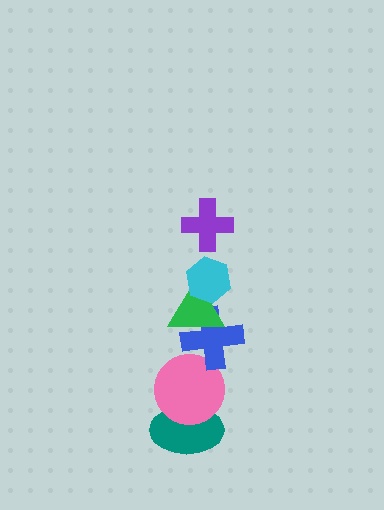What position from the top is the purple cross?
The purple cross is 1st from the top.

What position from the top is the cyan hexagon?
The cyan hexagon is 2nd from the top.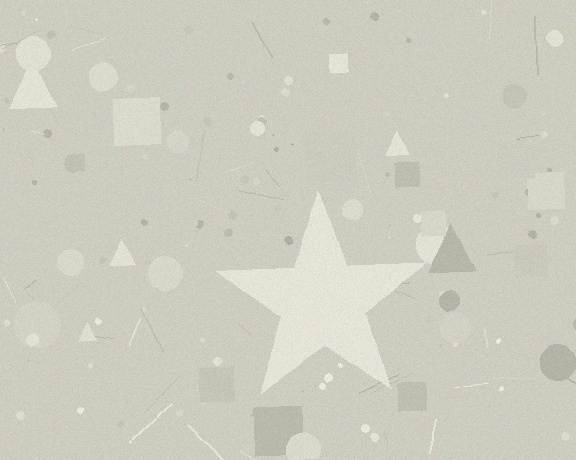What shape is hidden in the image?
A star is hidden in the image.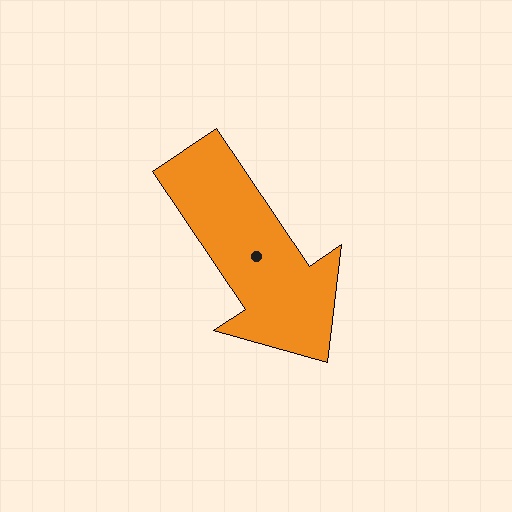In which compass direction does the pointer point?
Southeast.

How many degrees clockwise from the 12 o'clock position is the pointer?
Approximately 146 degrees.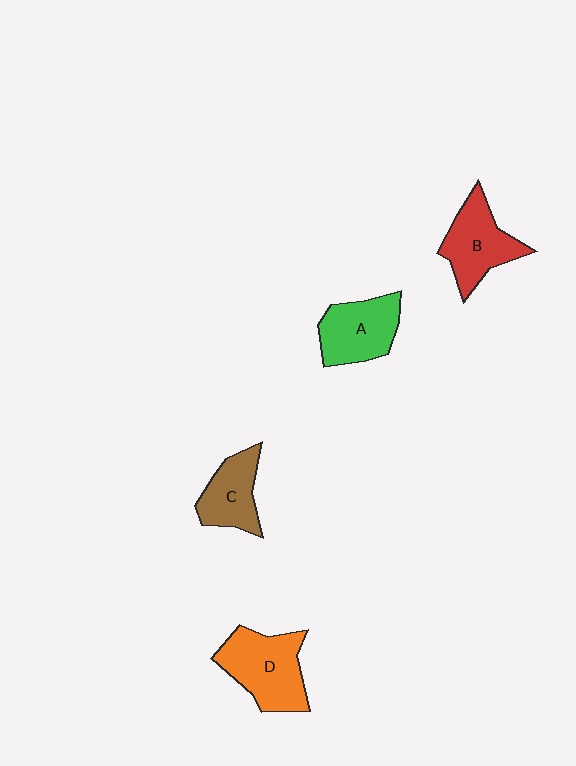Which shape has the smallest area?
Shape C (brown).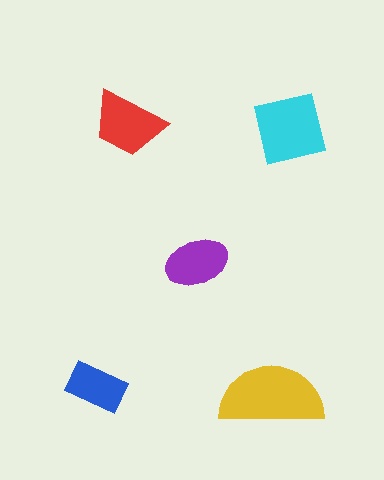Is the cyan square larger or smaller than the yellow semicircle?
Smaller.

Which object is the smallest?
The blue rectangle.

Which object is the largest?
The yellow semicircle.